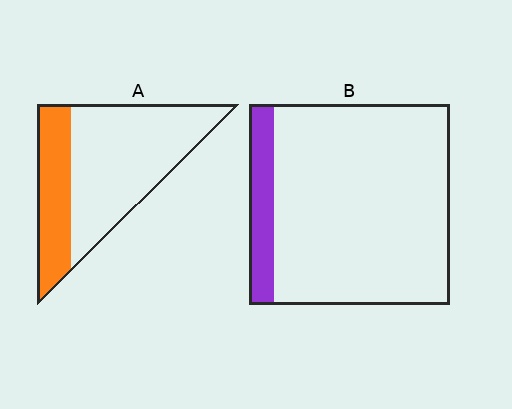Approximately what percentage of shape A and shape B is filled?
A is approximately 30% and B is approximately 10%.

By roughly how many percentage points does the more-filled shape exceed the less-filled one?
By roughly 20 percentage points (A over B).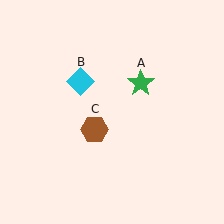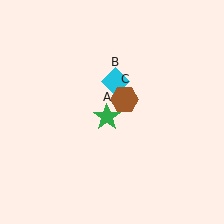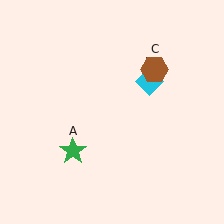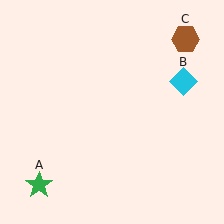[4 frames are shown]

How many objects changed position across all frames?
3 objects changed position: green star (object A), cyan diamond (object B), brown hexagon (object C).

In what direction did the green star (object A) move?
The green star (object A) moved down and to the left.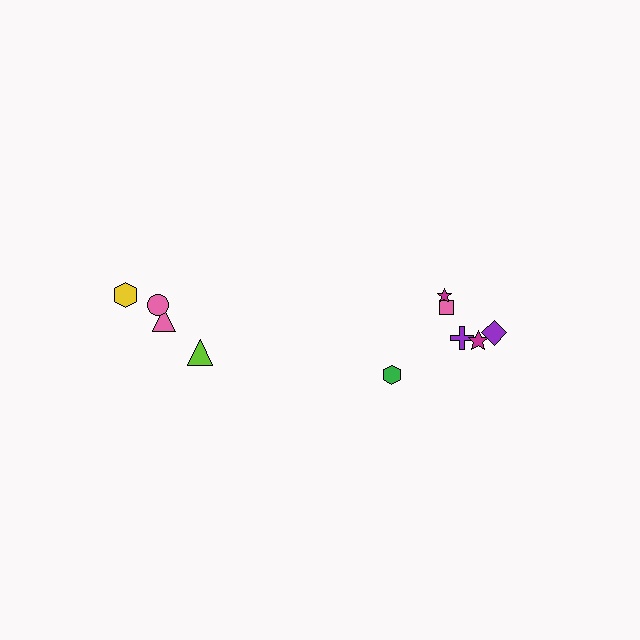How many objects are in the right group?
There are 6 objects.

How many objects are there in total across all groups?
There are 10 objects.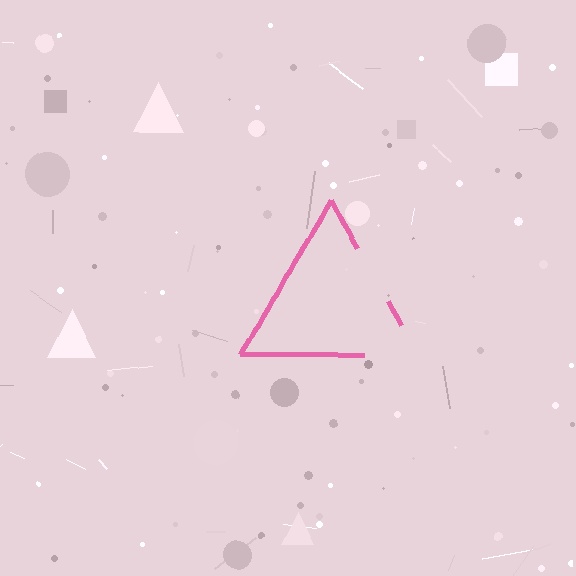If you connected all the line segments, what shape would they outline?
They would outline a triangle.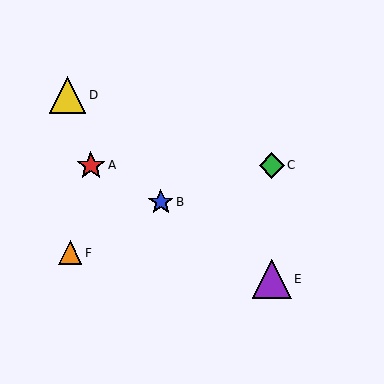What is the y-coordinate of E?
Object E is at y≈279.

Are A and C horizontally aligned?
Yes, both are at y≈165.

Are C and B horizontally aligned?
No, C is at y≈165 and B is at y≈202.